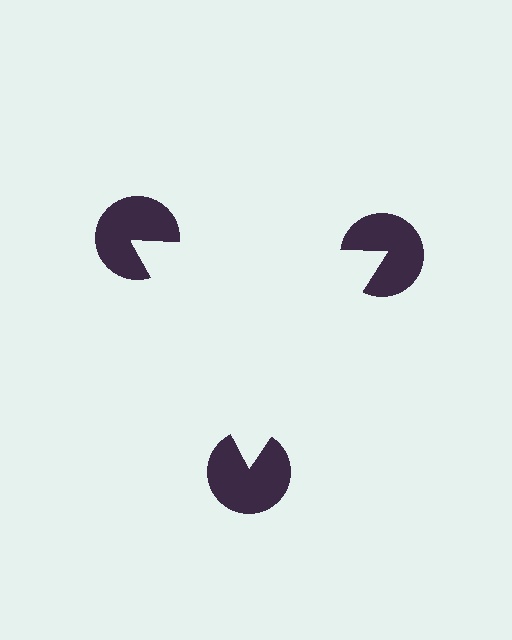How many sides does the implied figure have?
3 sides.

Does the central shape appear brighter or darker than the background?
It typically appears slightly brighter than the background, even though no actual brightness change is drawn.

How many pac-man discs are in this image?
There are 3 — one at each vertex of the illusory triangle.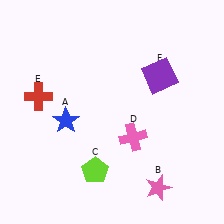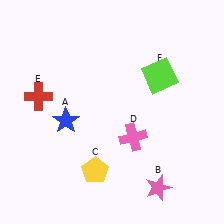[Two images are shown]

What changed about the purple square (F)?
In Image 1, F is purple. In Image 2, it changed to lime.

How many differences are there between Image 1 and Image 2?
There are 2 differences between the two images.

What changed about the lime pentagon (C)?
In Image 1, C is lime. In Image 2, it changed to yellow.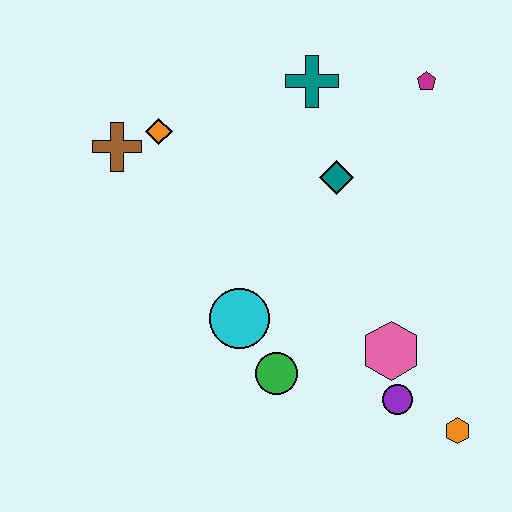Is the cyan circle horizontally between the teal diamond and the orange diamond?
Yes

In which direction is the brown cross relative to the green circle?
The brown cross is above the green circle.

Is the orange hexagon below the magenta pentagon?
Yes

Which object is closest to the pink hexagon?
The purple circle is closest to the pink hexagon.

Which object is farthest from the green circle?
The magenta pentagon is farthest from the green circle.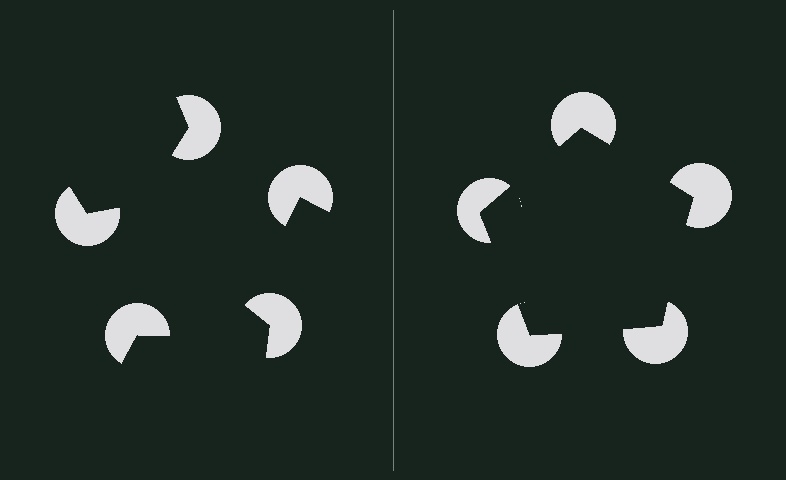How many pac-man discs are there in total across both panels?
10 — 5 on each side.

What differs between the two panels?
The pac-man discs are positioned identically on both sides; only the wedge orientations differ. On the right they align to a pentagon; on the left they are misaligned.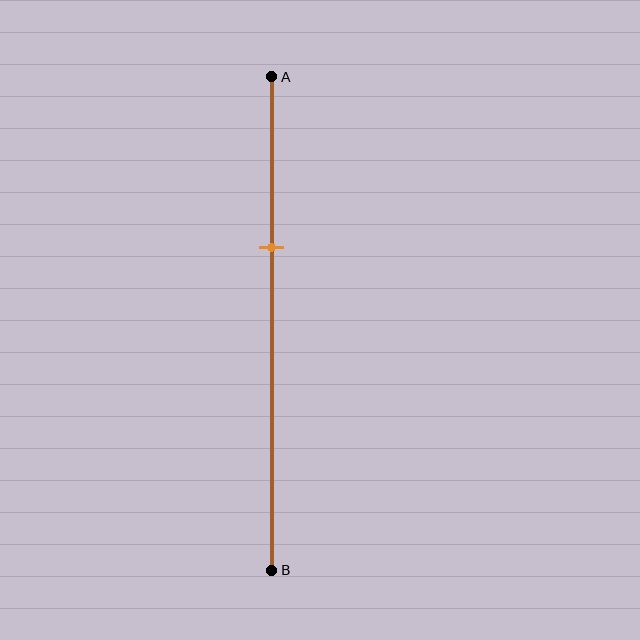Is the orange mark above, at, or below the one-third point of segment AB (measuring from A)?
The orange mark is approximately at the one-third point of segment AB.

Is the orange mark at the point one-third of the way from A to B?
Yes, the mark is approximately at the one-third point.